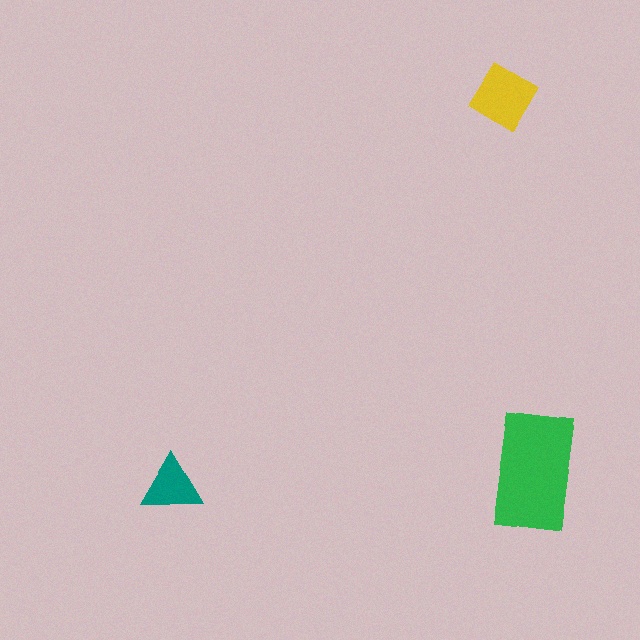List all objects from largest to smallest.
The green rectangle, the yellow diamond, the teal triangle.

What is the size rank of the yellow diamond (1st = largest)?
2nd.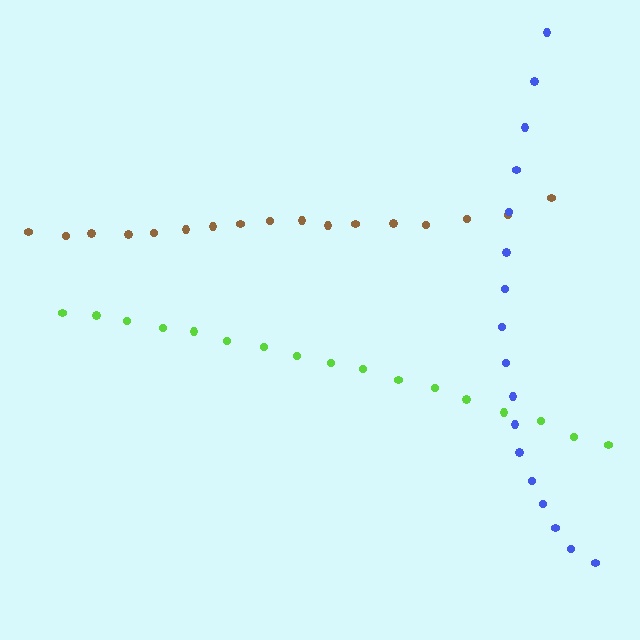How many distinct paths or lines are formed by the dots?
There are 3 distinct paths.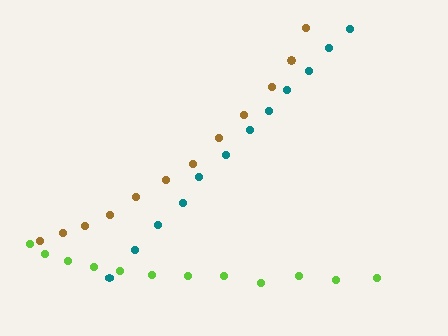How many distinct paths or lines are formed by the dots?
There are 3 distinct paths.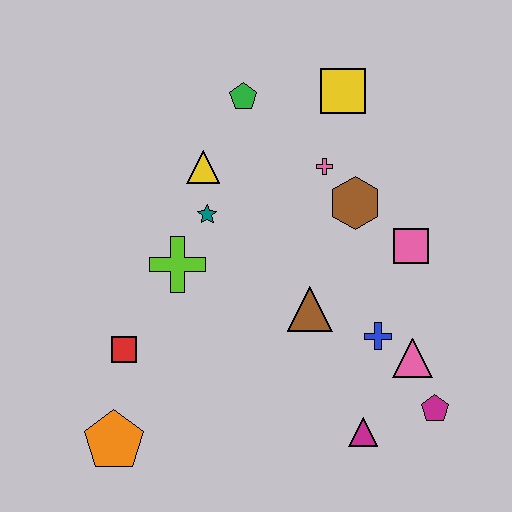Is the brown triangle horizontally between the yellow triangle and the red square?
No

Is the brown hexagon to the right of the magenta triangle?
No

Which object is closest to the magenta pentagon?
The pink triangle is closest to the magenta pentagon.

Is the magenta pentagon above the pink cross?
No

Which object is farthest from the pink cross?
The orange pentagon is farthest from the pink cross.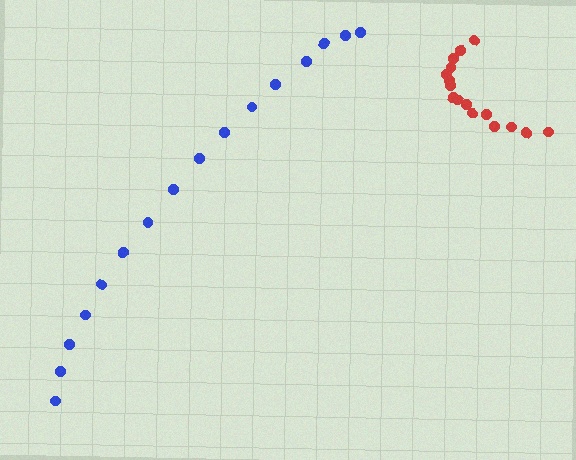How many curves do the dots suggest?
There are 2 distinct paths.